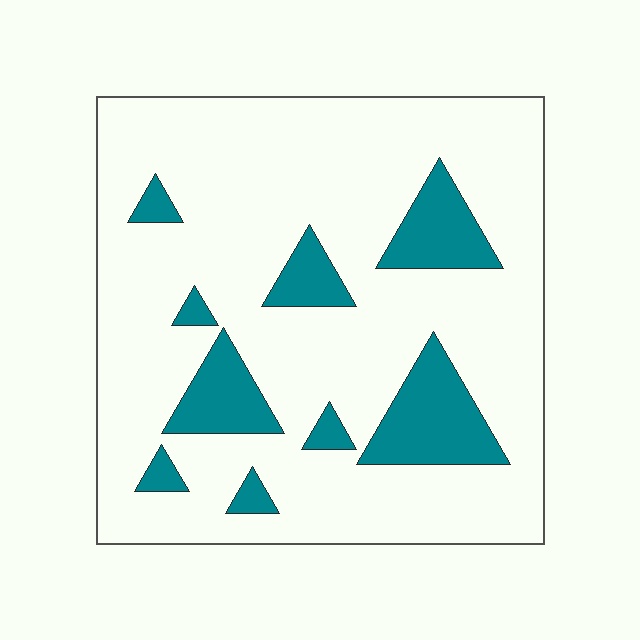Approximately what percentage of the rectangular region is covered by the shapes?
Approximately 15%.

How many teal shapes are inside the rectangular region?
9.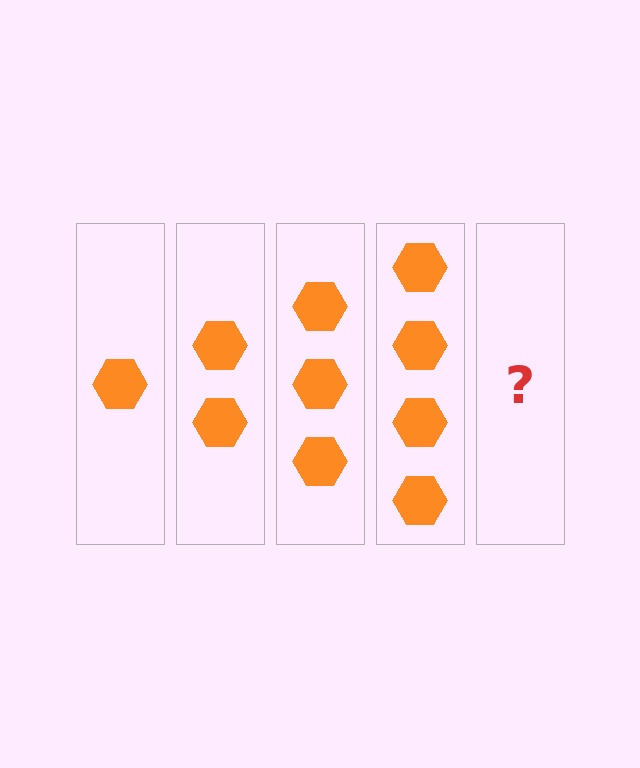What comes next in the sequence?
The next element should be 5 hexagons.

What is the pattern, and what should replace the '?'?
The pattern is that each step adds one more hexagon. The '?' should be 5 hexagons.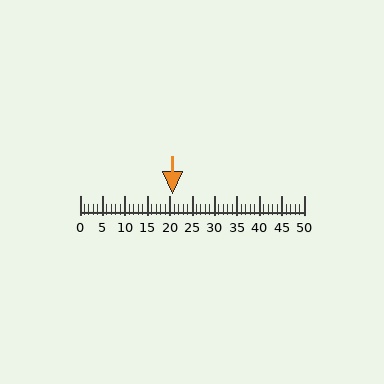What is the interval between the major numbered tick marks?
The major tick marks are spaced 5 units apart.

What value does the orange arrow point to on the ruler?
The orange arrow points to approximately 21.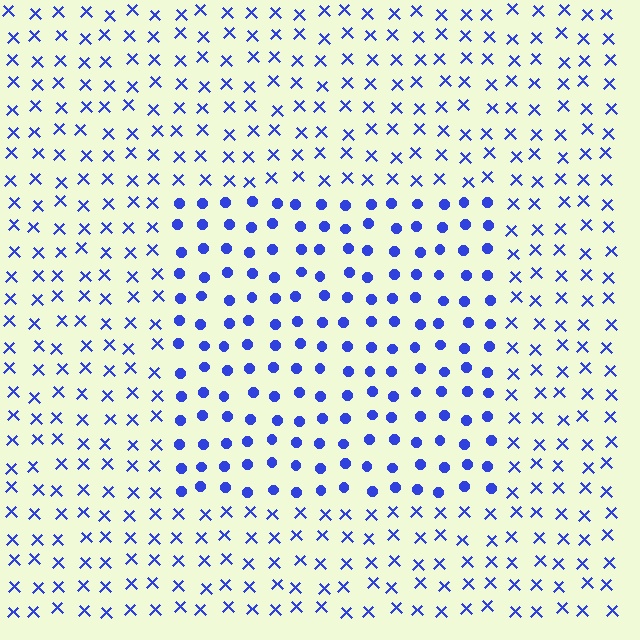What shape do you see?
I see a rectangle.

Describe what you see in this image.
The image is filled with small blue elements arranged in a uniform grid. A rectangle-shaped region contains circles, while the surrounding area contains X marks. The boundary is defined purely by the change in element shape.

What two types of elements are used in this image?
The image uses circles inside the rectangle region and X marks outside it.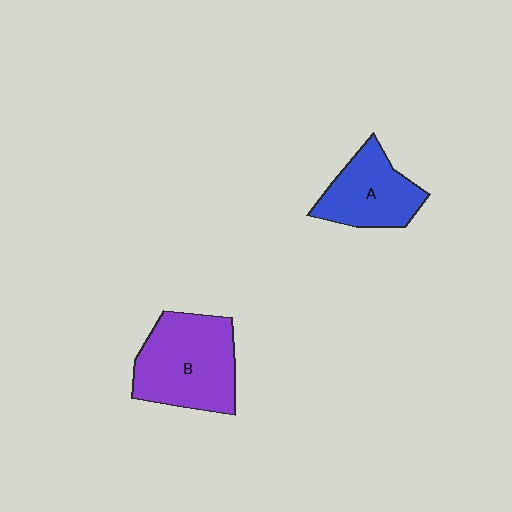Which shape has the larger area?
Shape B (purple).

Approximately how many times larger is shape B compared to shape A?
Approximately 1.4 times.